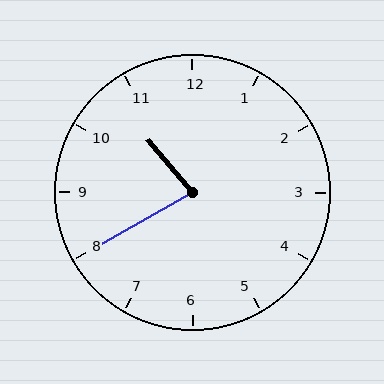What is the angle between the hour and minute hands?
Approximately 80 degrees.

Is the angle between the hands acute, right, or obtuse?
It is acute.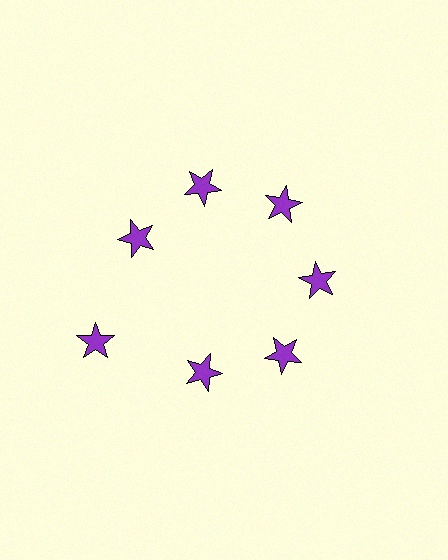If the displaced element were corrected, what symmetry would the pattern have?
It would have 7-fold rotational symmetry — the pattern would map onto itself every 51 degrees.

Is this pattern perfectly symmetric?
No. The 7 purple stars are arranged in a ring, but one element near the 8 o'clock position is pushed outward from the center, breaking the 7-fold rotational symmetry.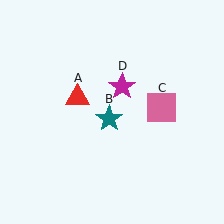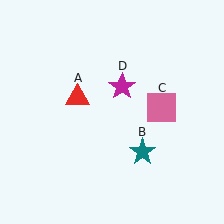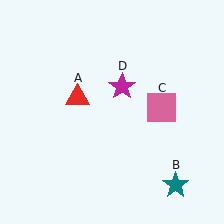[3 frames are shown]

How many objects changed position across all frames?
1 object changed position: teal star (object B).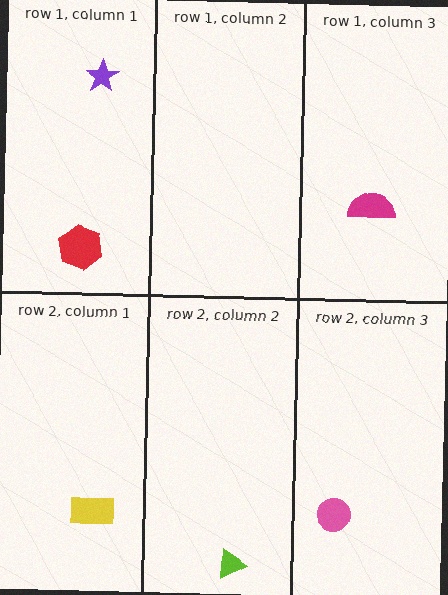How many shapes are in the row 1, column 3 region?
1.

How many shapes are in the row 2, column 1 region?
1.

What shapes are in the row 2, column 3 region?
The pink circle.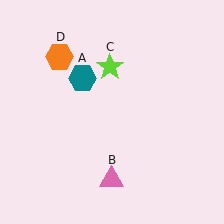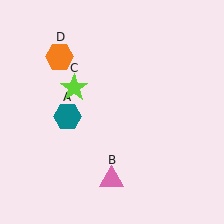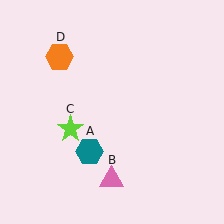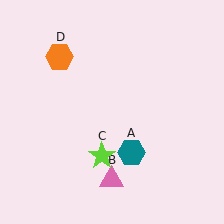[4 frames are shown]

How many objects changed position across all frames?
2 objects changed position: teal hexagon (object A), lime star (object C).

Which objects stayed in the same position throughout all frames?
Pink triangle (object B) and orange hexagon (object D) remained stationary.